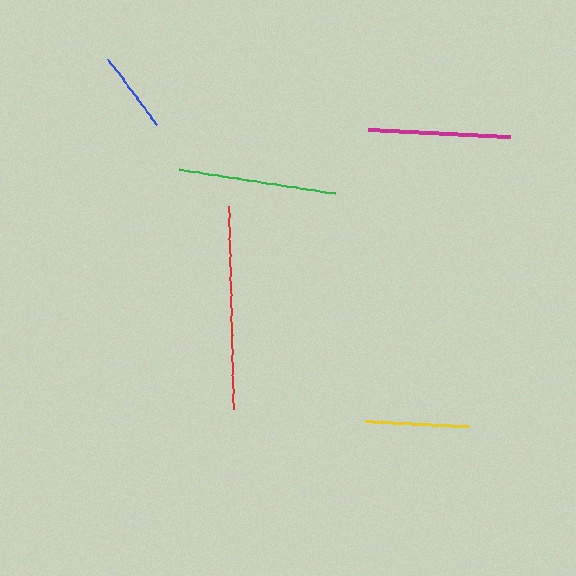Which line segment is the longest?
The red line is the longest at approximately 203 pixels.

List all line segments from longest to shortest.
From longest to shortest: red, green, magenta, yellow, blue.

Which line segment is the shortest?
The blue line is the shortest at approximately 82 pixels.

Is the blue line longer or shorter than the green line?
The green line is longer than the blue line.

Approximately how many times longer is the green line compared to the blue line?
The green line is approximately 1.9 times the length of the blue line.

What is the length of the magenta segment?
The magenta segment is approximately 142 pixels long.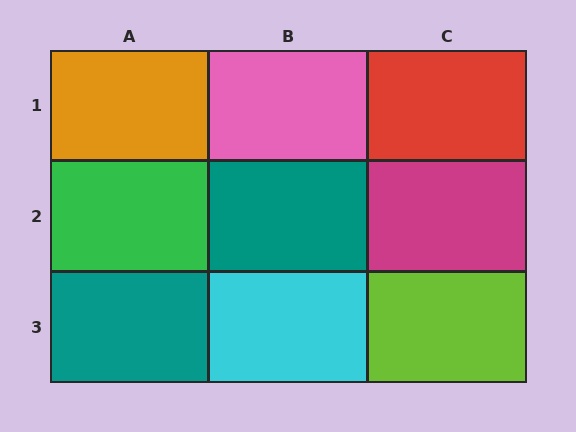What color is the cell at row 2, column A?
Green.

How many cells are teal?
2 cells are teal.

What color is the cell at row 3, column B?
Cyan.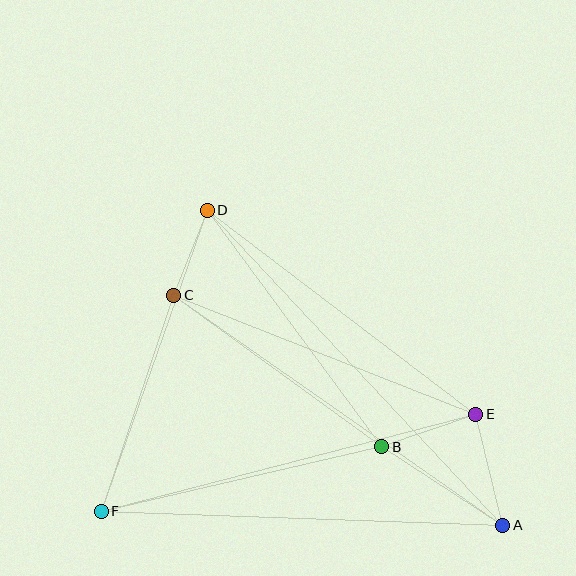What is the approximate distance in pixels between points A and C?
The distance between A and C is approximately 401 pixels.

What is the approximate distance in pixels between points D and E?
The distance between D and E is approximately 337 pixels.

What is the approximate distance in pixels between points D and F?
The distance between D and F is approximately 319 pixels.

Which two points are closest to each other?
Points C and D are closest to each other.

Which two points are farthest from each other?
Points A and D are farthest from each other.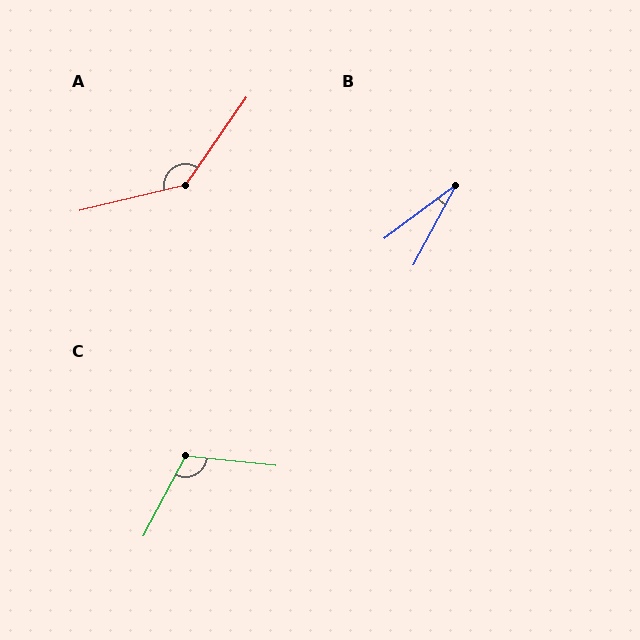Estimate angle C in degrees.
Approximately 112 degrees.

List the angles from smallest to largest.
B (25°), C (112°), A (138°).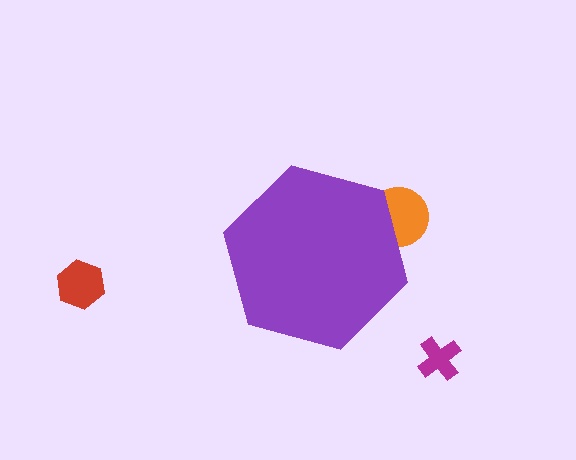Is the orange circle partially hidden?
Yes, the orange circle is partially hidden behind the purple hexagon.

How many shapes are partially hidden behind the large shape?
1 shape is partially hidden.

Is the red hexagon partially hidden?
No, the red hexagon is fully visible.